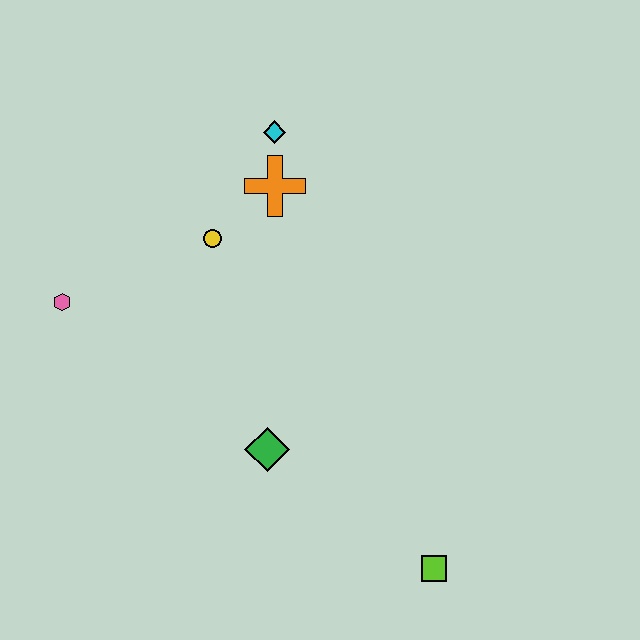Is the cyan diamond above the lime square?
Yes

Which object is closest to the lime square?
The green diamond is closest to the lime square.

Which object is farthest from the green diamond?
The cyan diamond is farthest from the green diamond.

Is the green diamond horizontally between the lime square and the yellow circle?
Yes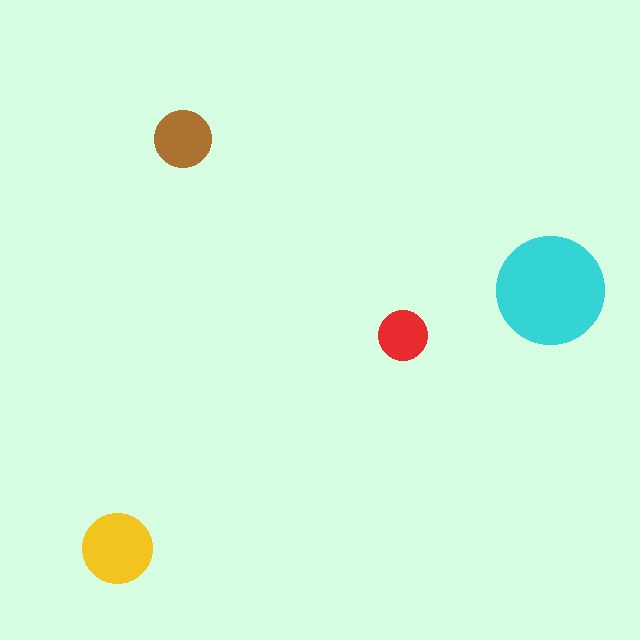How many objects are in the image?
There are 4 objects in the image.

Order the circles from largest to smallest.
the cyan one, the yellow one, the brown one, the red one.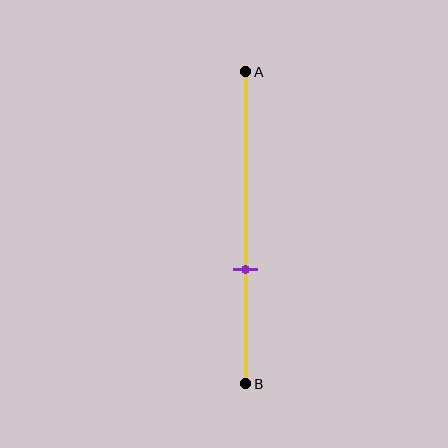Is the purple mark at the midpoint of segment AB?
No, the mark is at about 65% from A, not at the 50% midpoint.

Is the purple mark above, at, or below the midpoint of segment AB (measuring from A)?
The purple mark is below the midpoint of segment AB.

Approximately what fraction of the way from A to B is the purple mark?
The purple mark is approximately 65% of the way from A to B.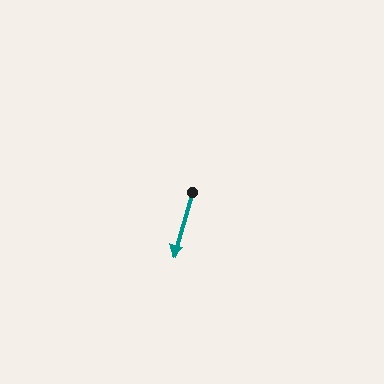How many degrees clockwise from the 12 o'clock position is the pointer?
Approximately 196 degrees.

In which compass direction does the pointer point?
South.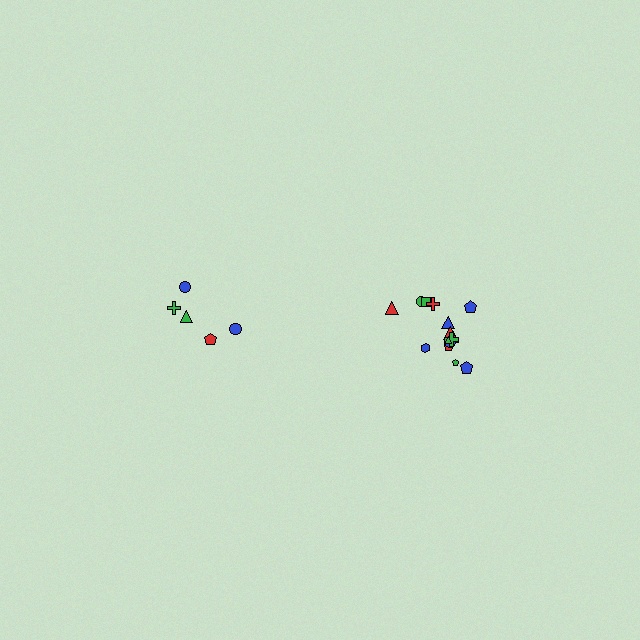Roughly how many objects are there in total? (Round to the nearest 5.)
Roughly 20 objects in total.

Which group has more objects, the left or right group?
The right group.